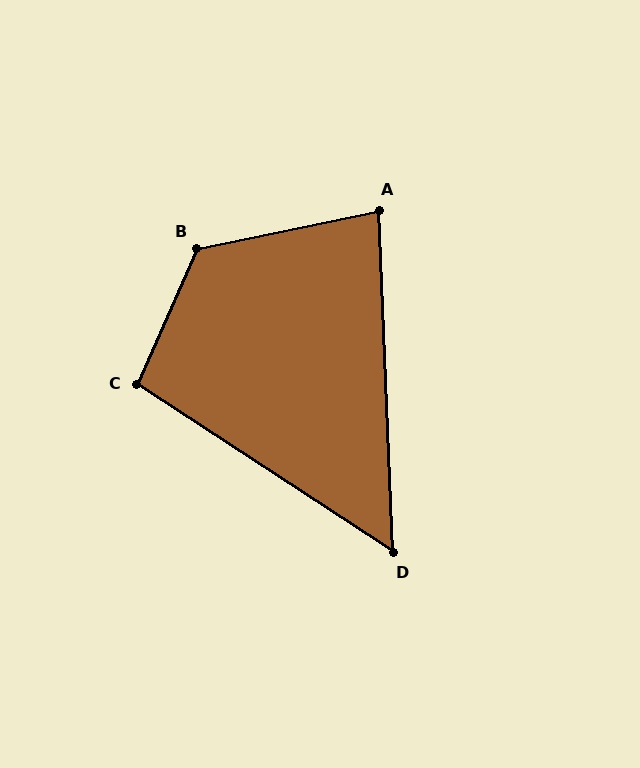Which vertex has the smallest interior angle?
D, at approximately 55 degrees.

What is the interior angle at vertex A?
Approximately 81 degrees (acute).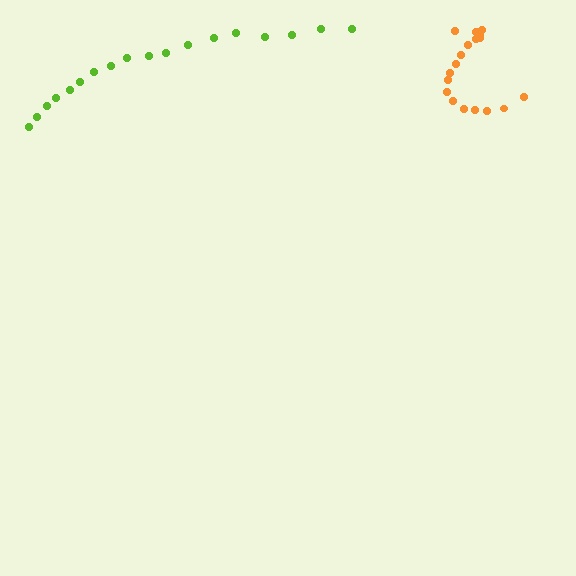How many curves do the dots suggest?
There are 2 distinct paths.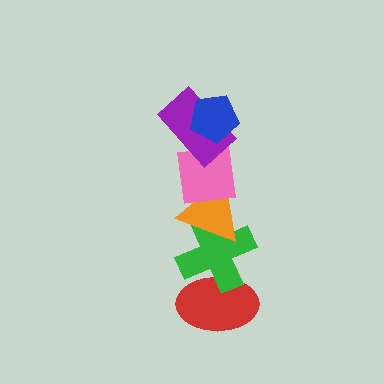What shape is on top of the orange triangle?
The pink square is on top of the orange triangle.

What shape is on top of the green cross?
The orange triangle is on top of the green cross.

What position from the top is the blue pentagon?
The blue pentagon is 1st from the top.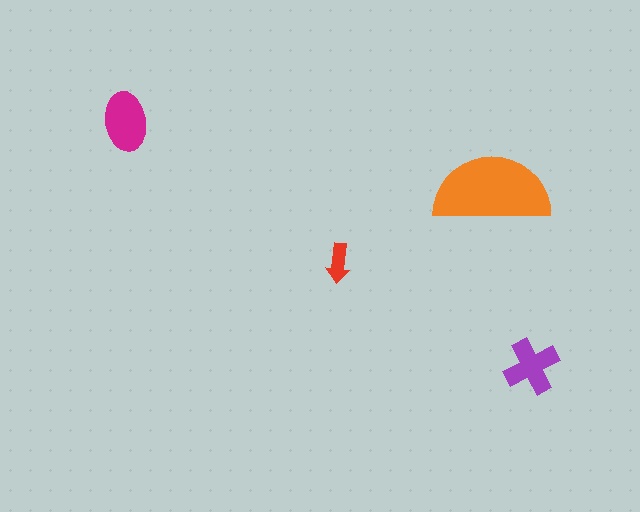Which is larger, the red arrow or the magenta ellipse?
The magenta ellipse.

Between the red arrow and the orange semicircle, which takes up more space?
The orange semicircle.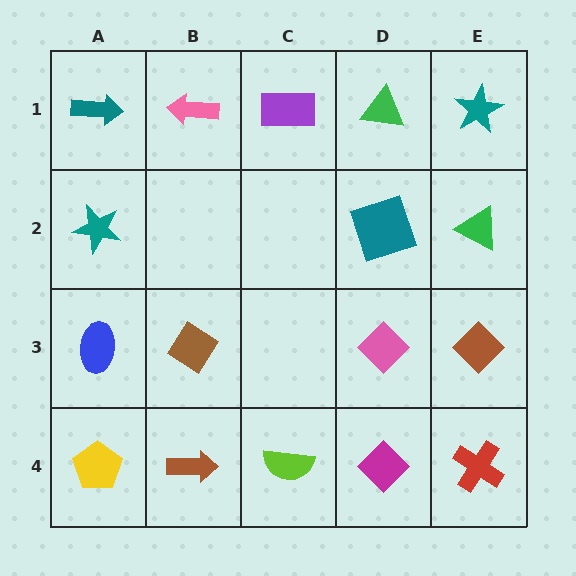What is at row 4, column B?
A brown arrow.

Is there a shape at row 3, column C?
No, that cell is empty.